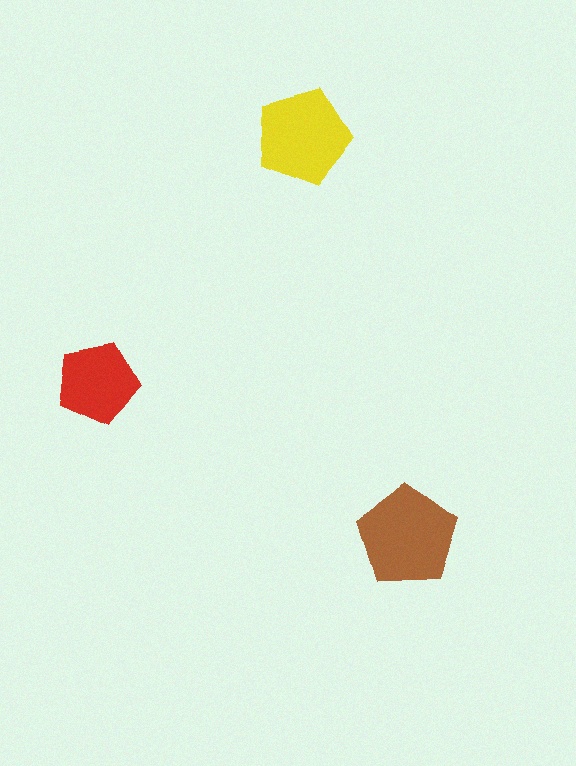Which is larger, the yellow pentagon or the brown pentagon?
The brown one.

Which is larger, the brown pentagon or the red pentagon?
The brown one.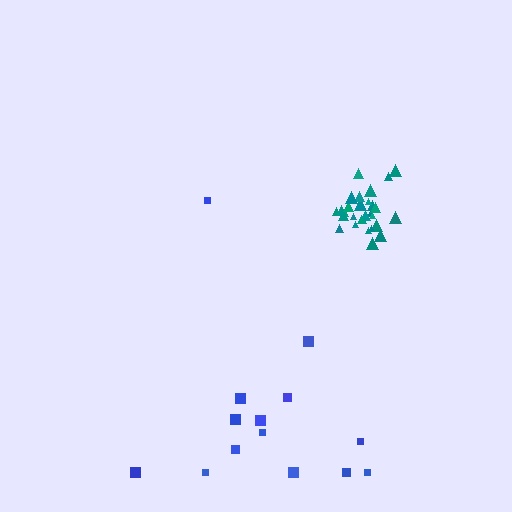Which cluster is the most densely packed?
Teal.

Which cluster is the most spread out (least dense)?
Blue.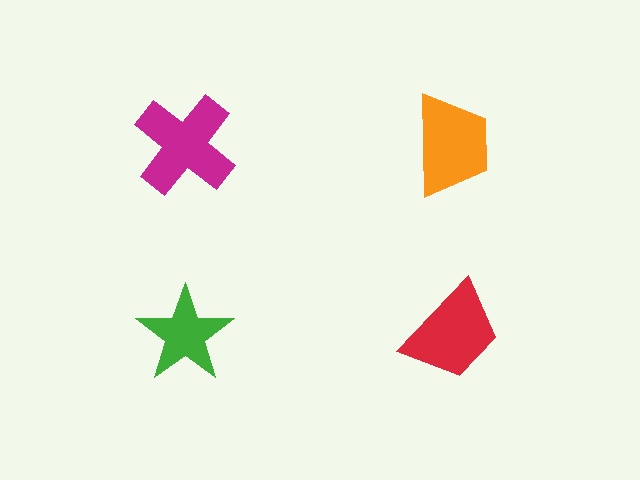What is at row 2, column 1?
A green star.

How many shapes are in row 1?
2 shapes.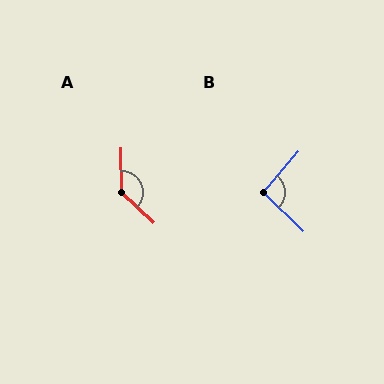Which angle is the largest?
A, at approximately 134 degrees.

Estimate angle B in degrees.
Approximately 94 degrees.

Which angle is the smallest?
B, at approximately 94 degrees.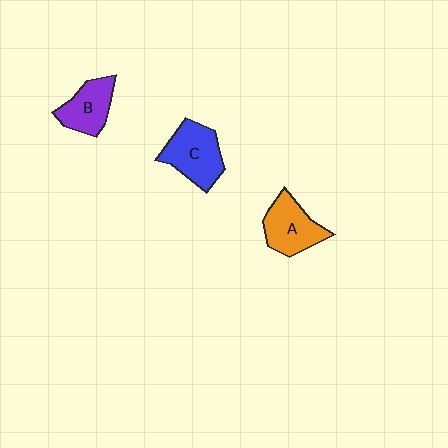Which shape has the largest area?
Shape C (blue).